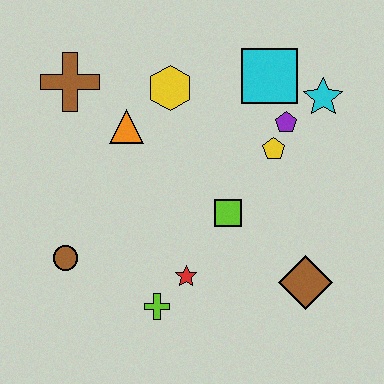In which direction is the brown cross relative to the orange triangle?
The brown cross is to the left of the orange triangle.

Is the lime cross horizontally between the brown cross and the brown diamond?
Yes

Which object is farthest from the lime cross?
The cyan star is farthest from the lime cross.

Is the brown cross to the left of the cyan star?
Yes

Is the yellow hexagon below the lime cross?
No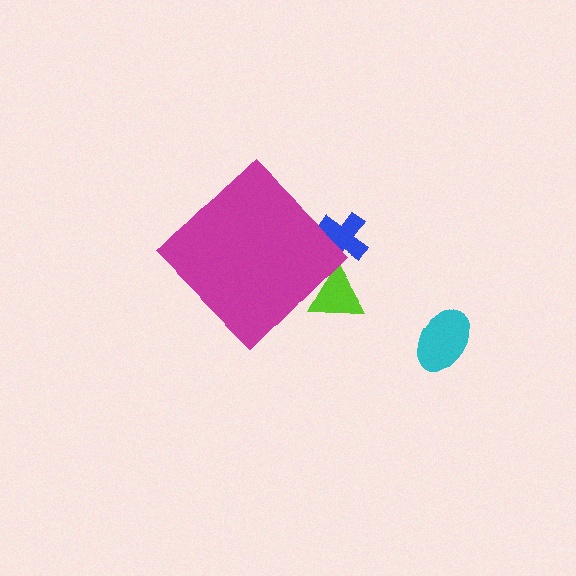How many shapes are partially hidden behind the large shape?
2 shapes are partially hidden.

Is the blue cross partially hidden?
Yes, the blue cross is partially hidden behind the magenta diamond.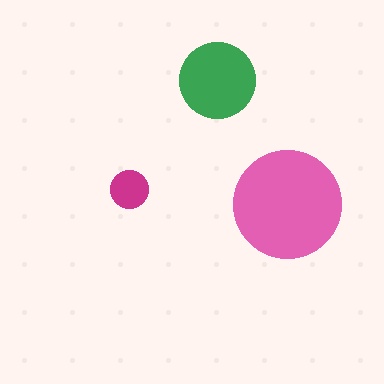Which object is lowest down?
The pink circle is bottommost.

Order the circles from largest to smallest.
the pink one, the green one, the magenta one.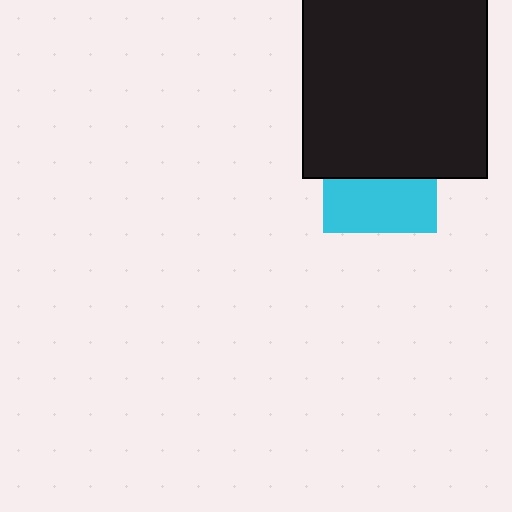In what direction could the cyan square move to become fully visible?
The cyan square could move down. That would shift it out from behind the black square entirely.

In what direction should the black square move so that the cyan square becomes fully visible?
The black square should move up. That is the shortest direction to clear the overlap and leave the cyan square fully visible.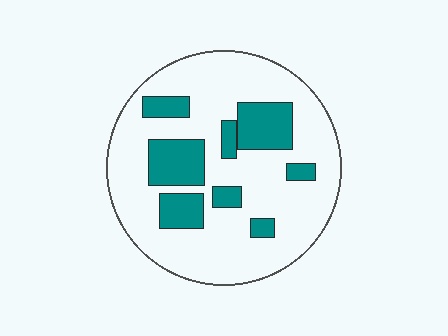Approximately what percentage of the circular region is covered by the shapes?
Approximately 25%.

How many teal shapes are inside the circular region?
8.